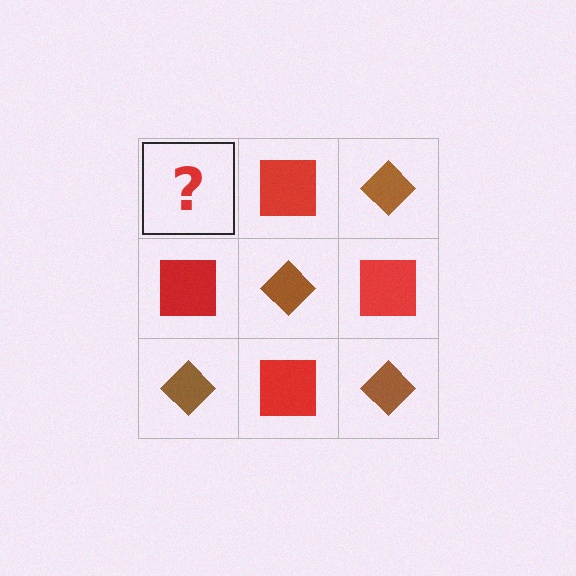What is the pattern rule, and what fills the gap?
The rule is that it alternates brown diamond and red square in a checkerboard pattern. The gap should be filled with a brown diamond.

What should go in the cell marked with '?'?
The missing cell should contain a brown diamond.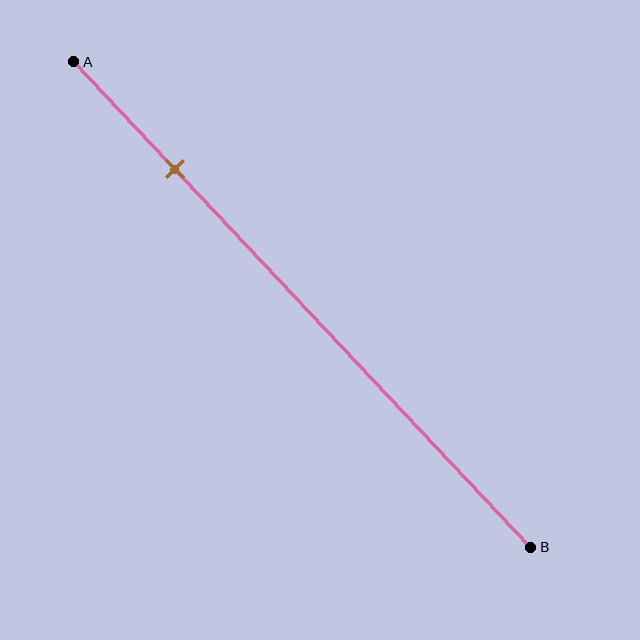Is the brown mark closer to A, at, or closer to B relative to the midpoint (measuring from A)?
The brown mark is closer to point A than the midpoint of segment AB.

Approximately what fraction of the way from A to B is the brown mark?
The brown mark is approximately 20% of the way from A to B.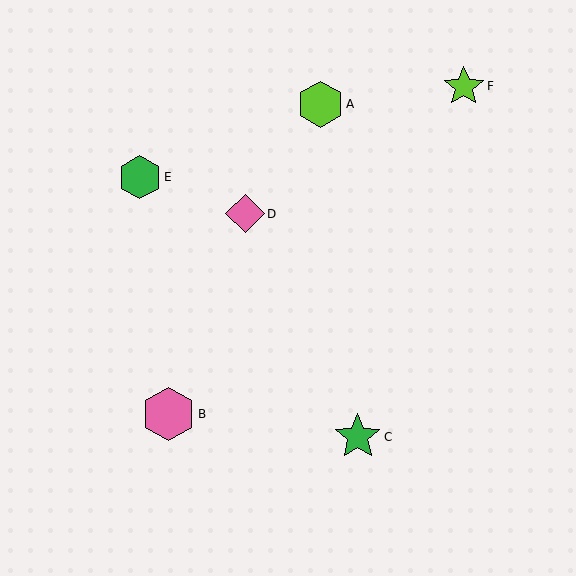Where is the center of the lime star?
The center of the lime star is at (464, 86).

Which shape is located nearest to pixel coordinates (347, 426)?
The green star (labeled C) at (358, 437) is nearest to that location.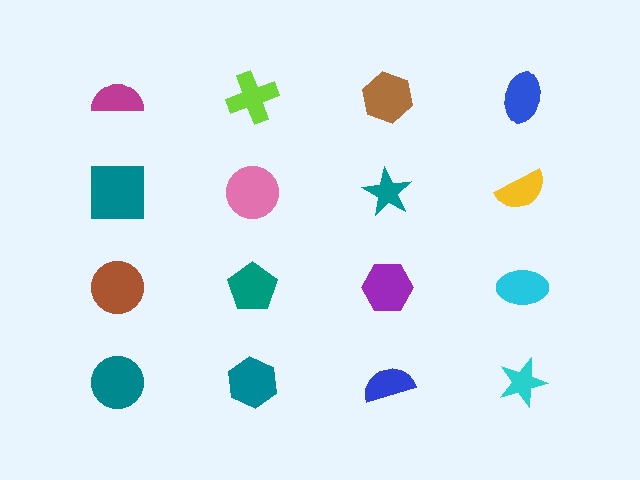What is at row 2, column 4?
A yellow semicircle.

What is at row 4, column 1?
A teal circle.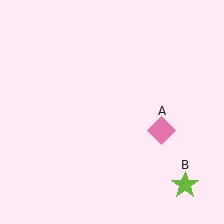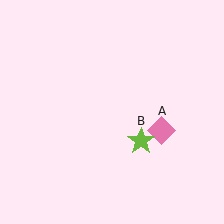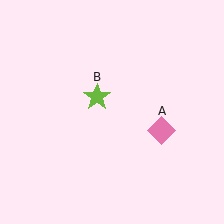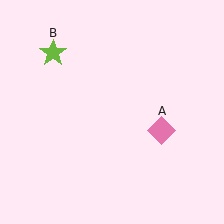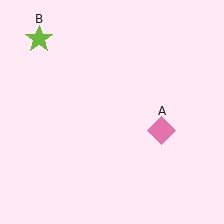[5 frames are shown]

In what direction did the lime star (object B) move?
The lime star (object B) moved up and to the left.